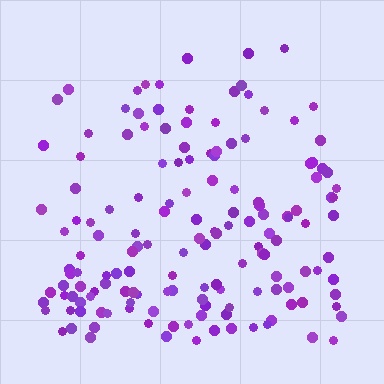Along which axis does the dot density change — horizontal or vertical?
Vertical.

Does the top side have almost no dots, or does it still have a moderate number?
Still a moderate number, just noticeably fewer than the bottom.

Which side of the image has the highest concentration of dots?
The bottom.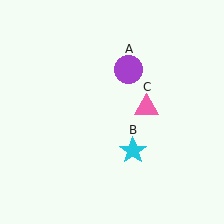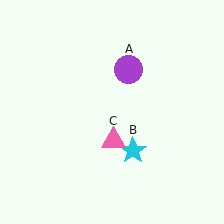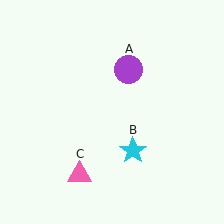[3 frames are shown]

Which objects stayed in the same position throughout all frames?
Purple circle (object A) and cyan star (object B) remained stationary.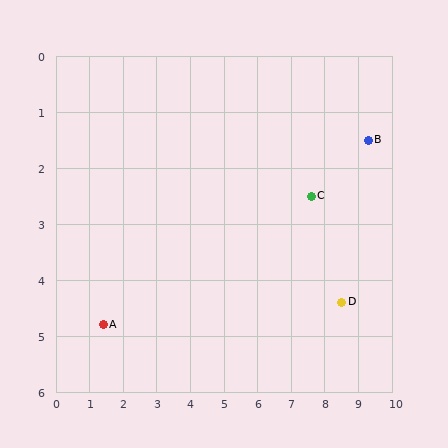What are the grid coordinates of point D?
Point D is at approximately (8.5, 4.4).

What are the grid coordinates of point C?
Point C is at approximately (7.6, 2.5).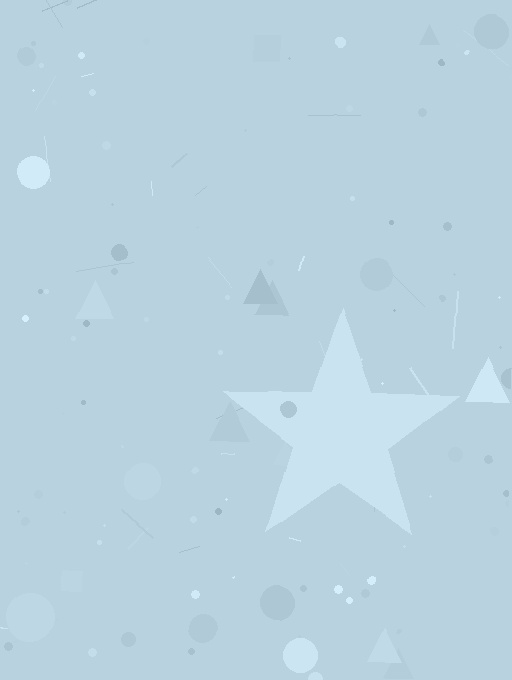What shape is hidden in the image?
A star is hidden in the image.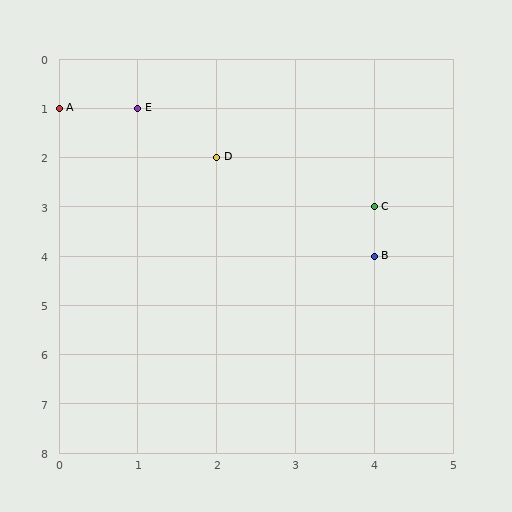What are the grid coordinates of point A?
Point A is at grid coordinates (0, 1).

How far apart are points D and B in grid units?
Points D and B are 2 columns and 2 rows apart (about 2.8 grid units diagonally).